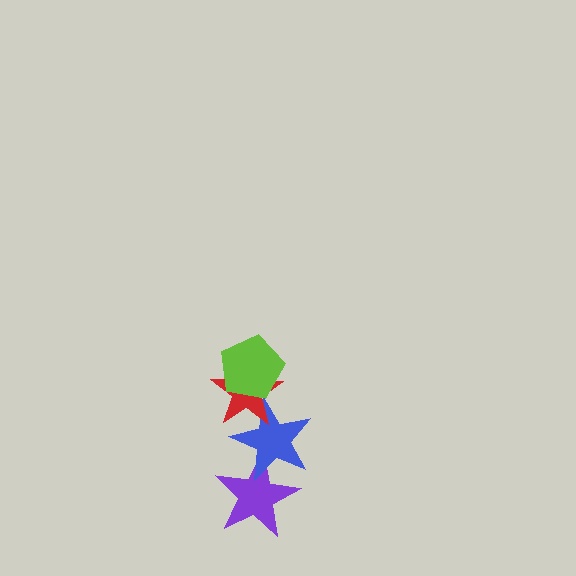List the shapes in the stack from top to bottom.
From top to bottom: the lime pentagon, the red star, the blue star, the purple star.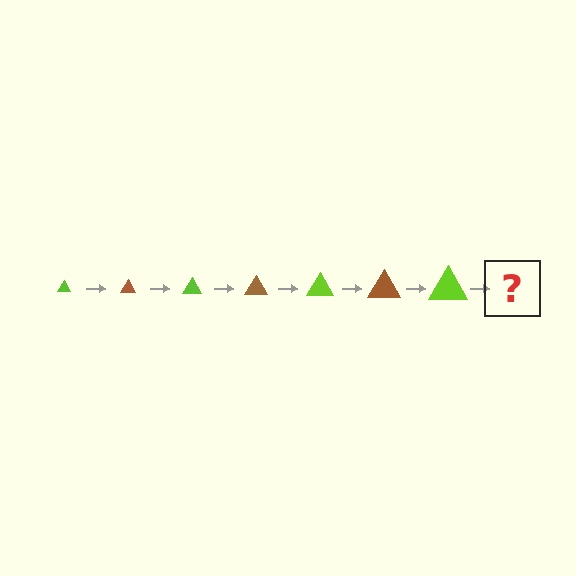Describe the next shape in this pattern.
It should be a brown triangle, larger than the previous one.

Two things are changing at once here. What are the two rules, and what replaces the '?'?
The two rules are that the triangle grows larger each step and the color cycles through lime and brown. The '?' should be a brown triangle, larger than the previous one.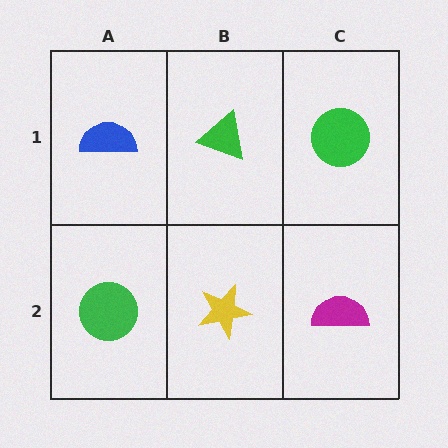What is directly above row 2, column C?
A green circle.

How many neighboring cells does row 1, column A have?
2.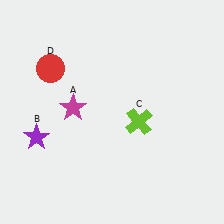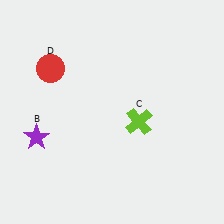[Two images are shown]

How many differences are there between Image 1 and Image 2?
There is 1 difference between the two images.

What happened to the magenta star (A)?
The magenta star (A) was removed in Image 2. It was in the top-left area of Image 1.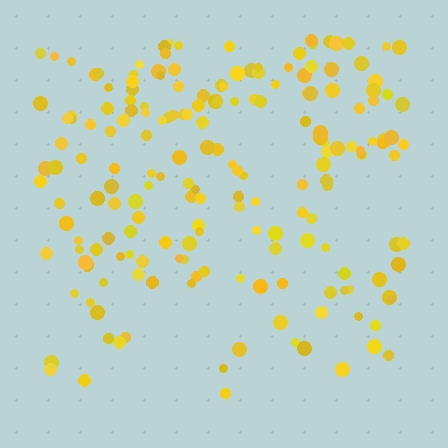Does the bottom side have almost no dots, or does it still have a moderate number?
Still a moderate number, just noticeably fewer than the top.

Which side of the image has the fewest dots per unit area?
The bottom.